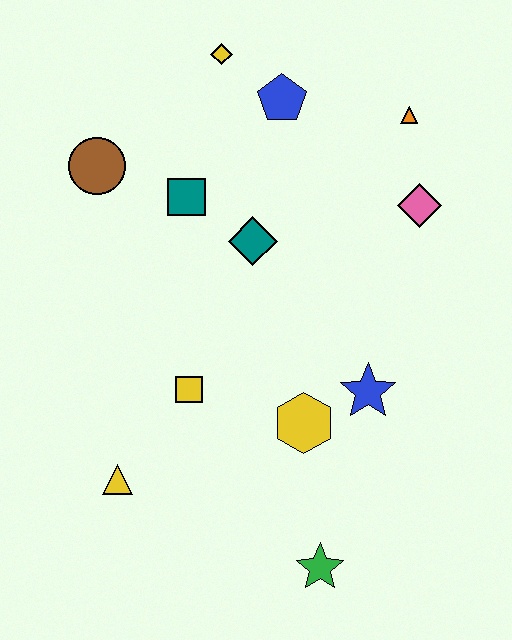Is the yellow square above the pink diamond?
No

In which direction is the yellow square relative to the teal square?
The yellow square is below the teal square.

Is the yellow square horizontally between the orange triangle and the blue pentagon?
No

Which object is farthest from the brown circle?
The green star is farthest from the brown circle.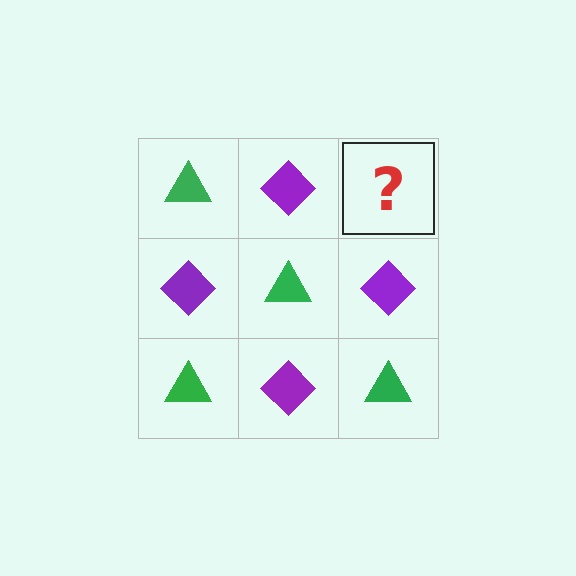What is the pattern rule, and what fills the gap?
The rule is that it alternates green triangle and purple diamond in a checkerboard pattern. The gap should be filled with a green triangle.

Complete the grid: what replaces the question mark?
The question mark should be replaced with a green triangle.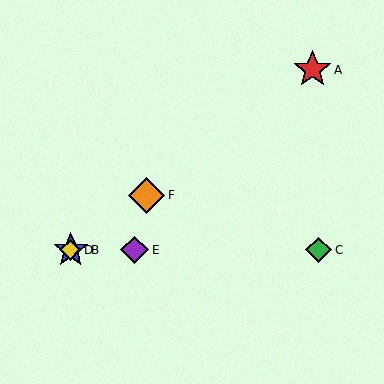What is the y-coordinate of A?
Object A is at y≈70.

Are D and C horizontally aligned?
Yes, both are at y≈250.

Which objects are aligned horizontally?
Objects B, C, D, E are aligned horizontally.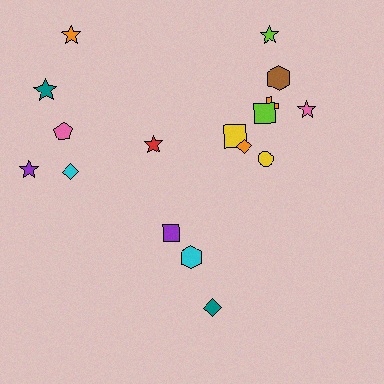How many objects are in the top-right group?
There are 8 objects.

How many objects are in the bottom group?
There are 3 objects.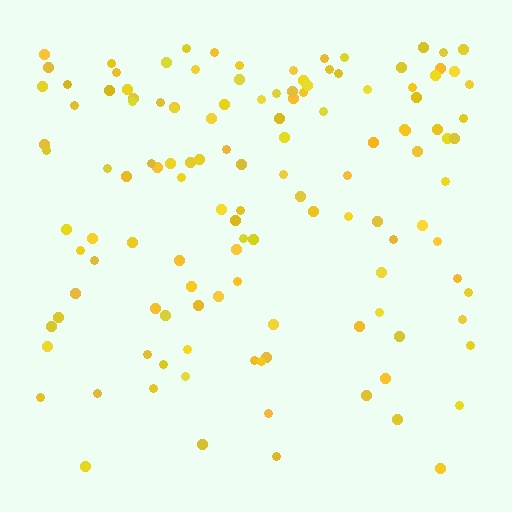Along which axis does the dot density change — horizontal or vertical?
Vertical.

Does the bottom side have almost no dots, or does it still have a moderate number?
Still a moderate number, just noticeably fewer than the top.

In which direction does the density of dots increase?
From bottom to top, with the top side densest.